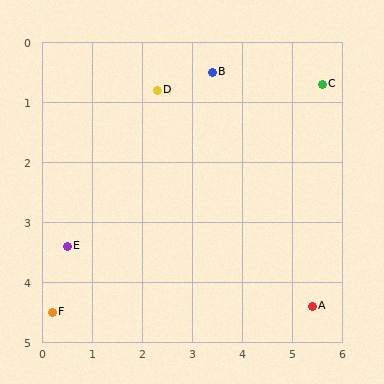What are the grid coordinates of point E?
Point E is at approximately (0.5, 3.4).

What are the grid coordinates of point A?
Point A is at approximately (5.4, 4.4).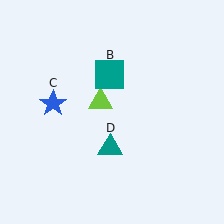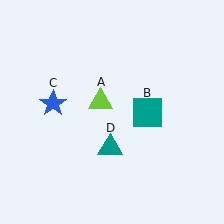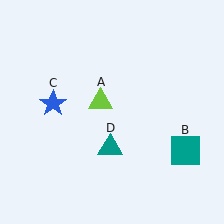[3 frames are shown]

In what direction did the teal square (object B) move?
The teal square (object B) moved down and to the right.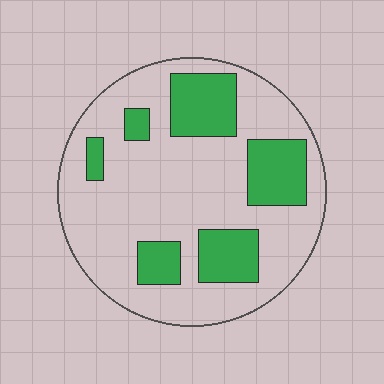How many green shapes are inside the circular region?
6.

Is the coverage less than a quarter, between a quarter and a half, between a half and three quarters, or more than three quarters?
Between a quarter and a half.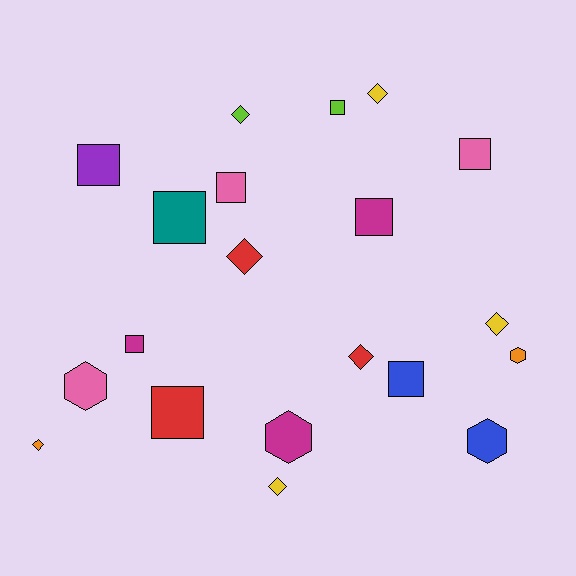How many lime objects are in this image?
There are 2 lime objects.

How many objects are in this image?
There are 20 objects.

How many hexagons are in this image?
There are 4 hexagons.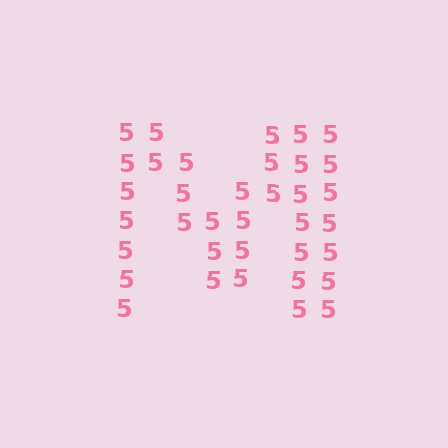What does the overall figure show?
The overall figure shows the letter M.